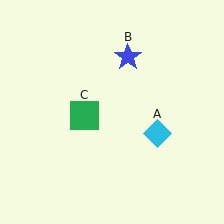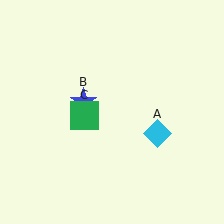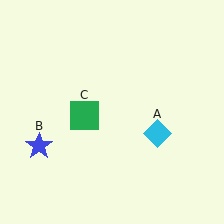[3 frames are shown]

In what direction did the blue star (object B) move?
The blue star (object B) moved down and to the left.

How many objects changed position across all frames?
1 object changed position: blue star (object B).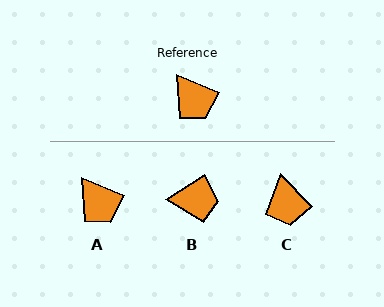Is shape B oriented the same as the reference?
No, it is off by about 55 degrees.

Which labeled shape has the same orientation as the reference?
A.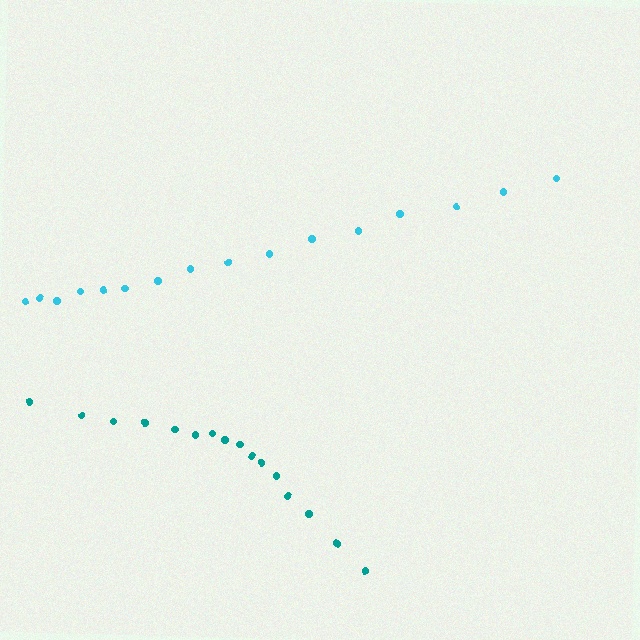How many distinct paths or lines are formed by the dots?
There are 2 distinct paths.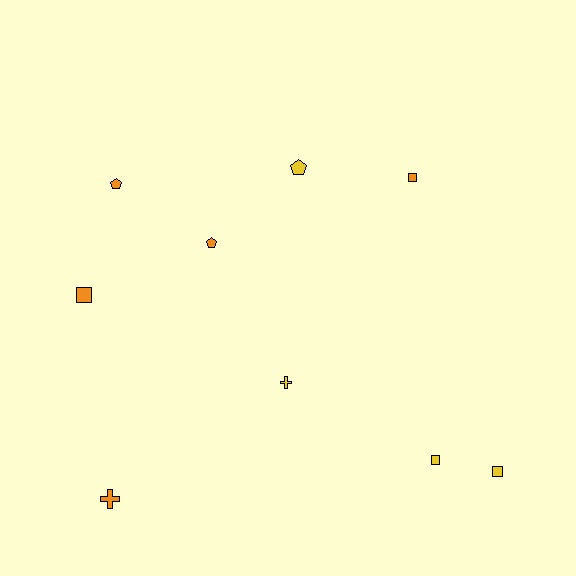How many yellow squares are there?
There are 2 yellow squares.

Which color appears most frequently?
Orange, with 5 objects.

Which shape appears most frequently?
Square, with 4 objects.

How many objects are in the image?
There are 9 objects.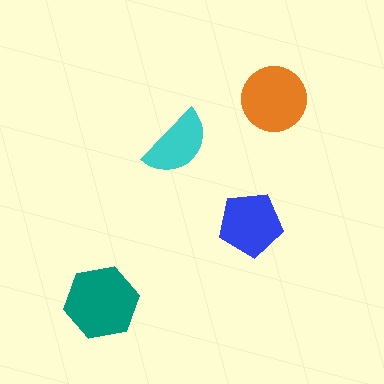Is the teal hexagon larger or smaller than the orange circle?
Larger.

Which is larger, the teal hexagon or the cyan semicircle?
The teal hexagon.